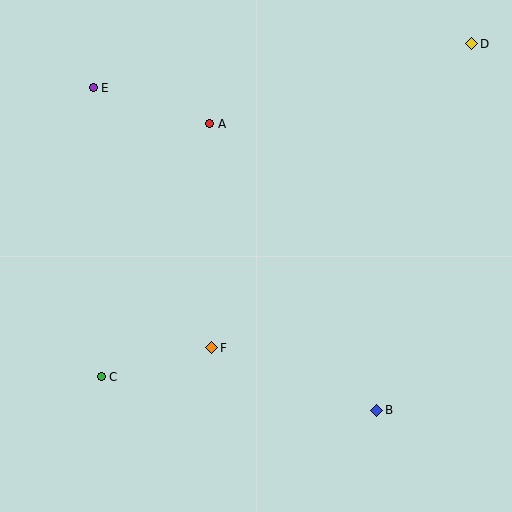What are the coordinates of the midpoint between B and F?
The midpoint between B and F is at (294, 379).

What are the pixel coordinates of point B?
Point B is at (377, 410).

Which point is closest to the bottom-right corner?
Point B is closest to the bottom-right corner.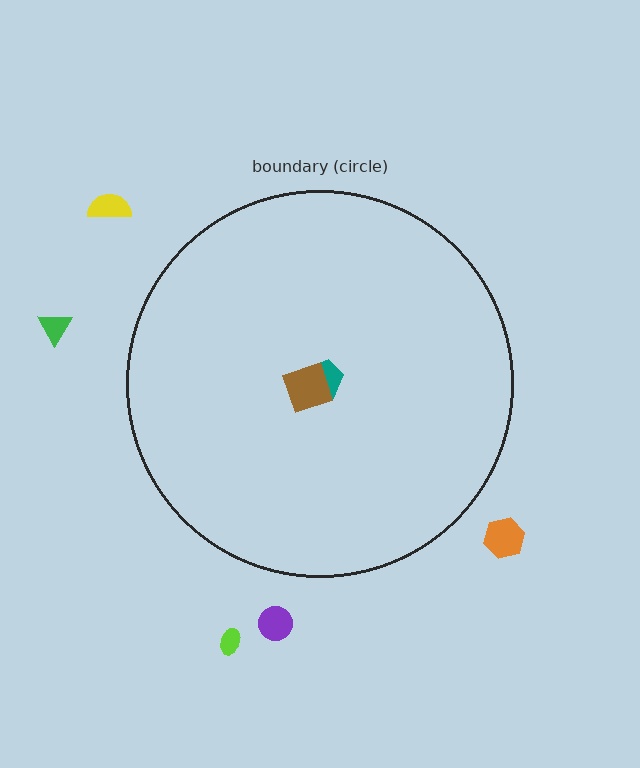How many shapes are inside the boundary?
2 inside, 5 outside.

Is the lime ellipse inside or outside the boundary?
Outside.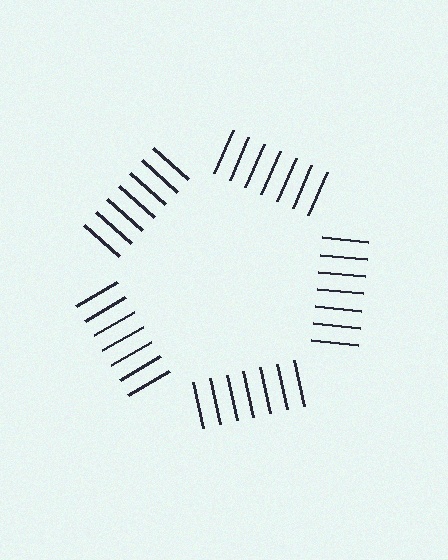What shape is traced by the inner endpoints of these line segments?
An illusory pentagon — the line segments terminate on its edges but no continuous stroke is drawn.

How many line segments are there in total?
35 — 7 along each of the 5 edges.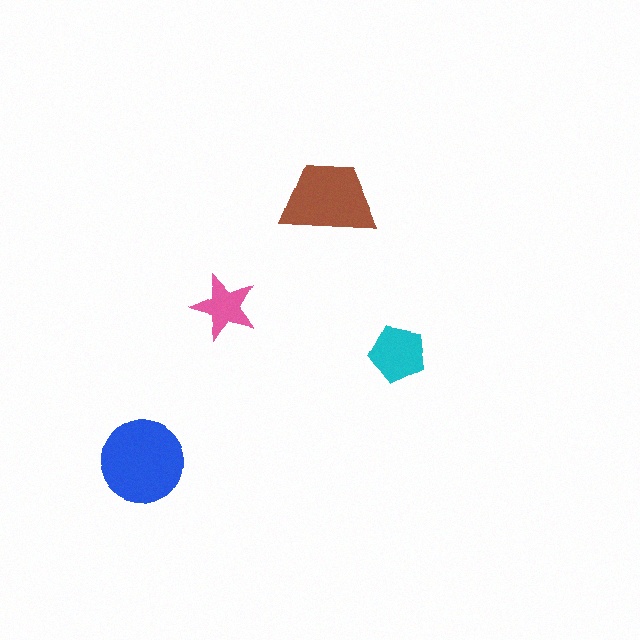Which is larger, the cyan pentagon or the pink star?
The cyan pentagon.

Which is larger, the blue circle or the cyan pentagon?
The blue circle.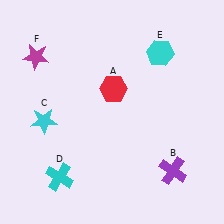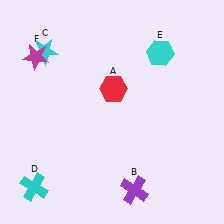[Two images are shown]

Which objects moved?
The objects that moved are: the purple cross (B), the cyan star (C), the cyan cross (D).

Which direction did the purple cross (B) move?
The purple cross (B) moved left.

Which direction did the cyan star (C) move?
The cyan star (C) moved up.